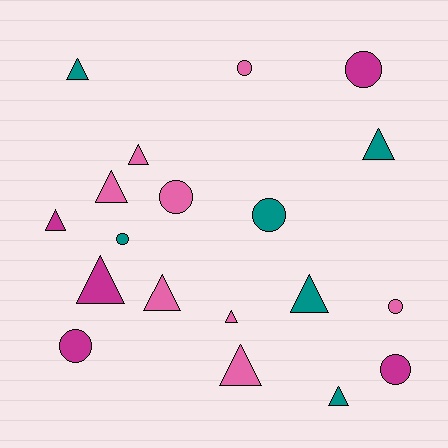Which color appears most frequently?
Pink, with 8 objects.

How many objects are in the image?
There are 19 objects.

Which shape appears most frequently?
Triangle, with 11 objects.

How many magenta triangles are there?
There are 2 magenta triangles.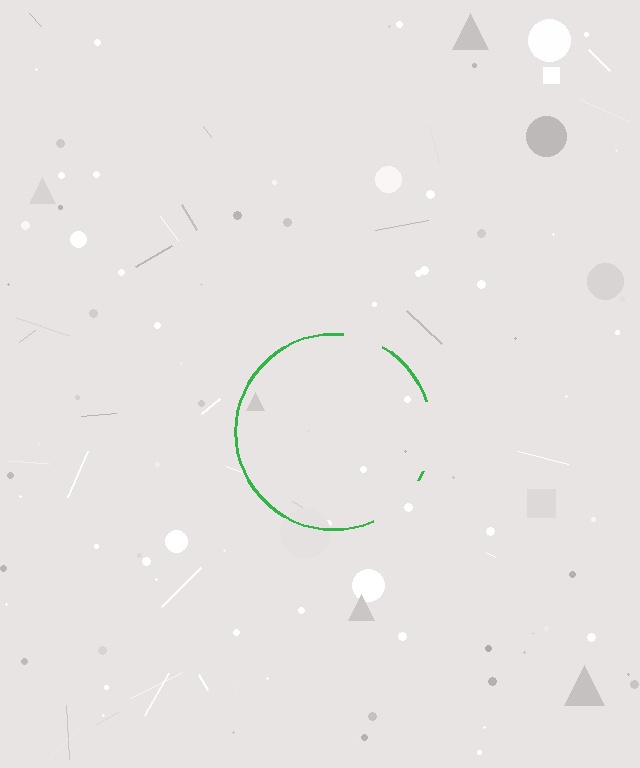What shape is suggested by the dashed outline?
The dashed outline suggests a circle.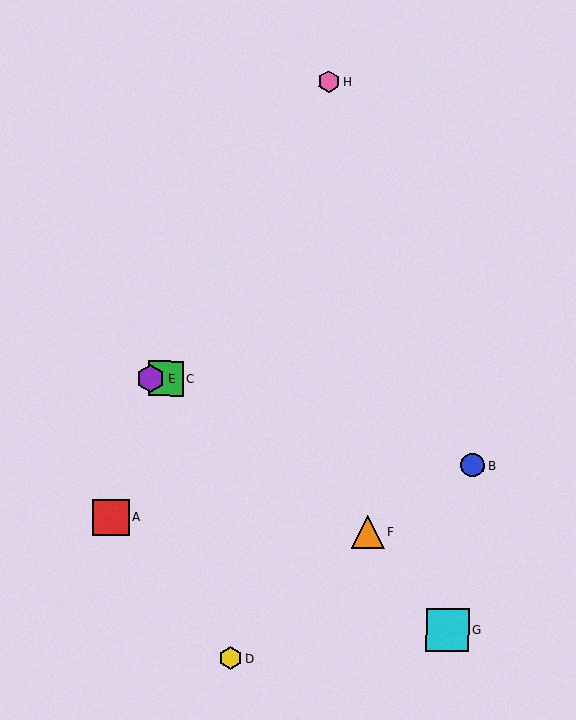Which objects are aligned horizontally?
Objects C, E are aligned horizontally.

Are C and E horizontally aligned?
Yes, both are at y≈379.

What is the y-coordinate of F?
Object F is at y≈532.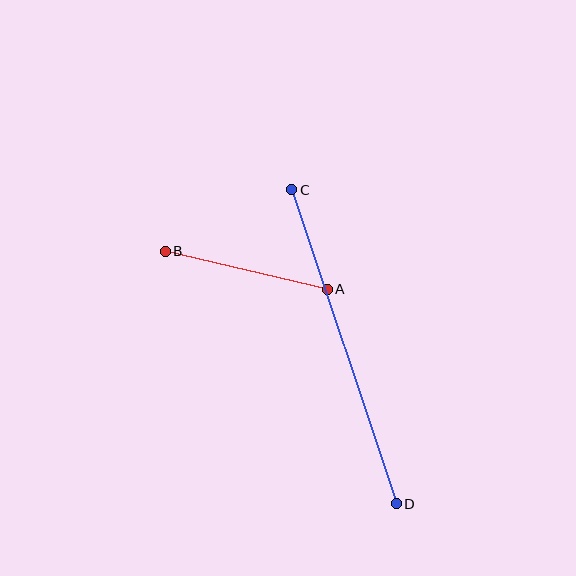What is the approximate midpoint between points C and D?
The midpoint is at approximately (344, 347) pixels.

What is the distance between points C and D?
The distance is approximately 331 pixels.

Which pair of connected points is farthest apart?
Points C and D are farthest apart.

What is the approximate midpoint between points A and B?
The midpoint is at approximately (246, 270) pixels.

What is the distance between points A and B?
The distance is approximately 166 pixels.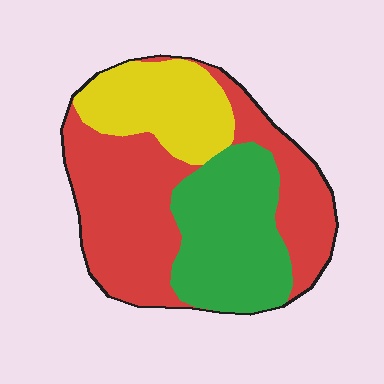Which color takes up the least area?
Yellow, at roughly 20%.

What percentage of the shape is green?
Green takes up between a sixth and a third of the shape.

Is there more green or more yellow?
Green.